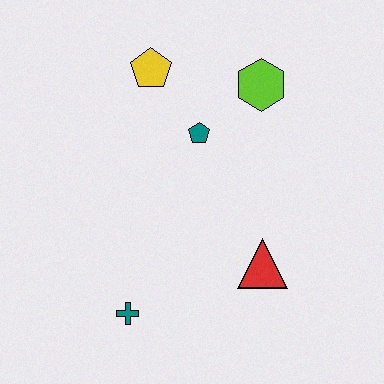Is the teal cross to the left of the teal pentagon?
Yes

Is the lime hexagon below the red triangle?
No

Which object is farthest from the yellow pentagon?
The teal cross is farthest from the yellow pentagon.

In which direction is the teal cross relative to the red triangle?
The teal cross is to the left of the red triangle.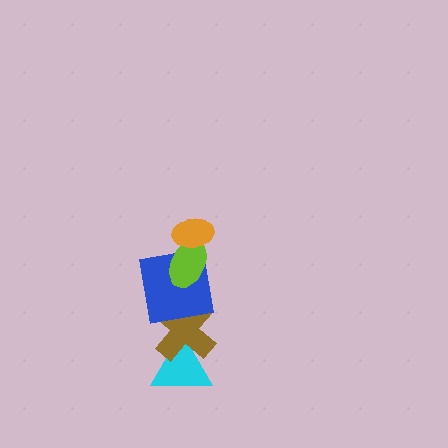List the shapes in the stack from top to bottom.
From top to bottom: the orange ellipse, the lime ellipse, the blue square, the brown cross, the cyan triangle.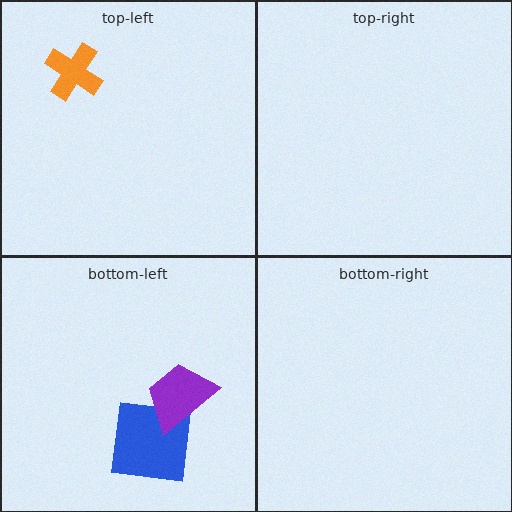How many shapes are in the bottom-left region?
2.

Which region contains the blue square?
The bottom-left region.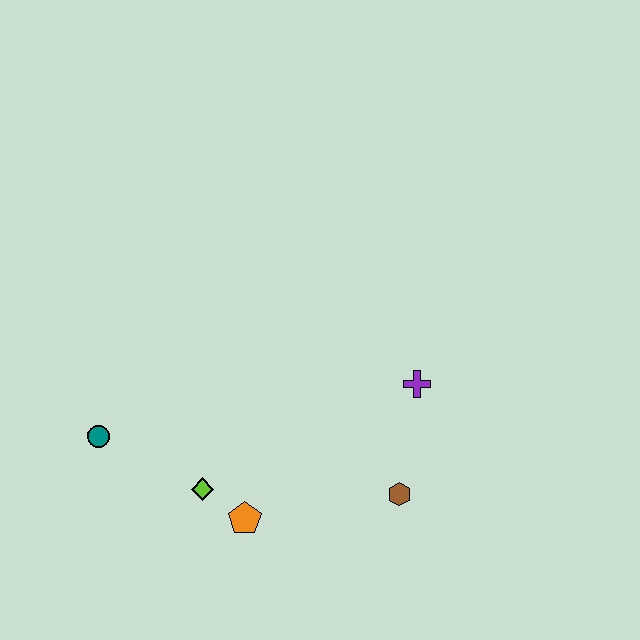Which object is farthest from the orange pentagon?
The purple cross is farthest from the orange pentagon.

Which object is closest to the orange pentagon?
The lime diamond is closest to the orange pentagon.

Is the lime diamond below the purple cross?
Yes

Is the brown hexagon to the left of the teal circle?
No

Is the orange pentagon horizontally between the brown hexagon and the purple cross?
No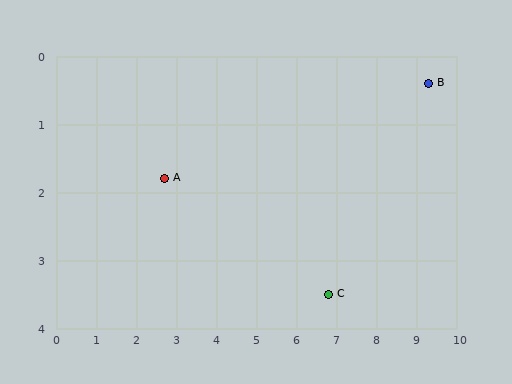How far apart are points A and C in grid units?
Points A and C are about 4.4 grid units apart.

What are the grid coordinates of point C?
Point C is at approximately (6.8, 3.5).